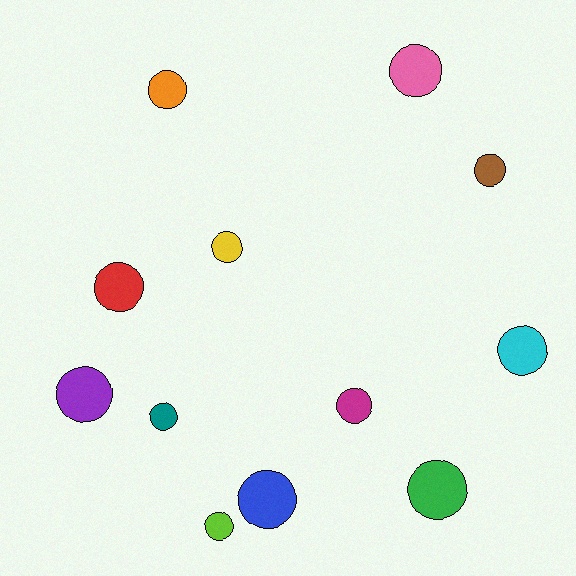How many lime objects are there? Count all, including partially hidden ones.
There is 1 lime object.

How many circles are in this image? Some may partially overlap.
There are 12 circles.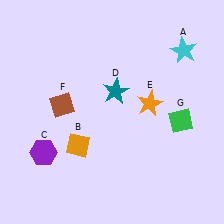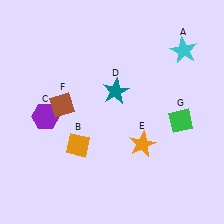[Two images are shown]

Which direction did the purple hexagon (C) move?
The purple hexagon (C) moved up.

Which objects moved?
The objects that moved are: the purple hexagon (C), the orange star (E).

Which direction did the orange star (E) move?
The orange star (E) moved down.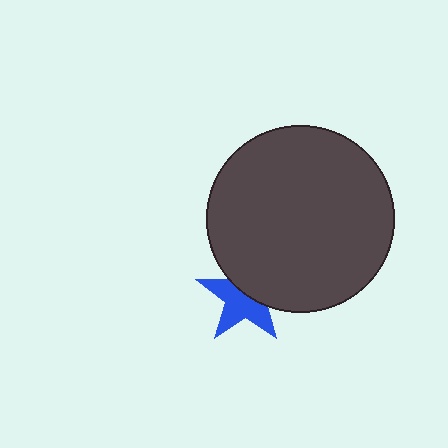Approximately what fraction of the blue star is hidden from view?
Roughly 43% of the blue star is hidden behind the dark gray circle.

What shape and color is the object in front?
The object in front is a dark gray circle.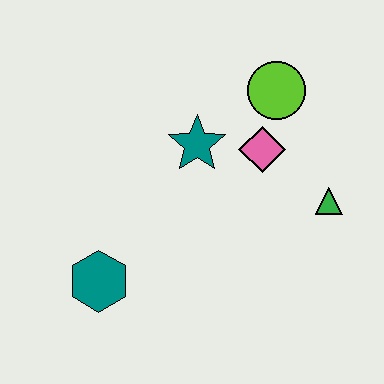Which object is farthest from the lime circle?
The teal hexagon is farthest from the lime circle.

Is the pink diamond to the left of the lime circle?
Yes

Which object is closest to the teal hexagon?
The teal star is closest to the teal hexagon.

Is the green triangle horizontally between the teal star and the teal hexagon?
No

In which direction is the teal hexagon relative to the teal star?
The teal hexagon is below the teal star.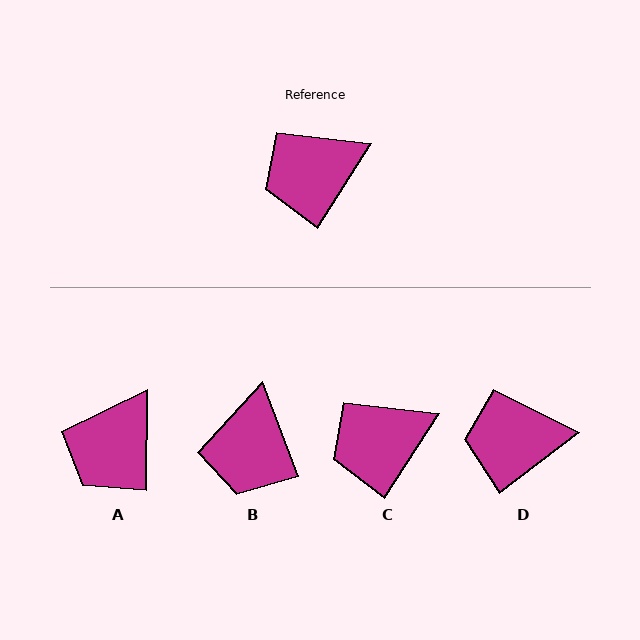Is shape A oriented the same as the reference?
No, it is off by about 32 degrees.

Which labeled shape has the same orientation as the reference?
C.